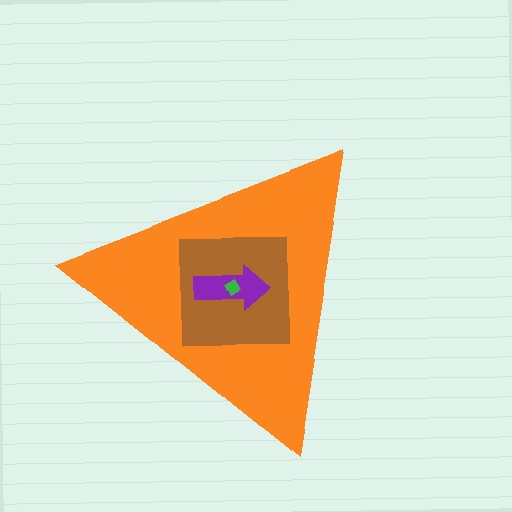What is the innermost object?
The green diamond.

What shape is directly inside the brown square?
The purple arrow.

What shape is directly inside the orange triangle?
The brown square.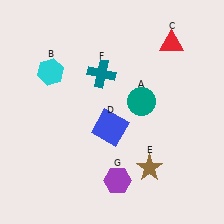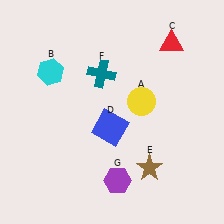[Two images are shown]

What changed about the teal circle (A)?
In Image 1, A is teal. In Image 2, it changed to yellow.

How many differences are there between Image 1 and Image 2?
There is 1 difference between the two images.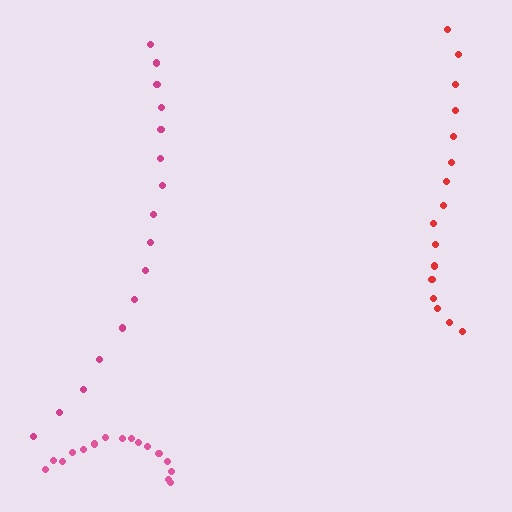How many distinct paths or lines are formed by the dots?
There are 3 distinct paths.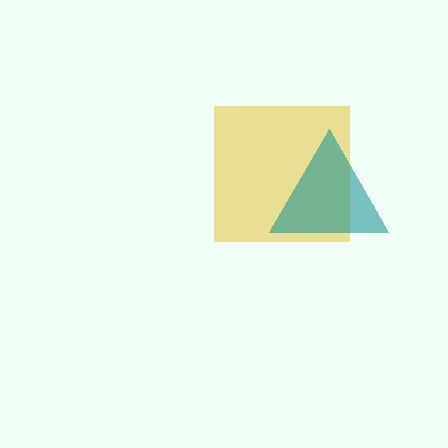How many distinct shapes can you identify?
There are 2 distinct shapes: a yellow square, a teal triangle.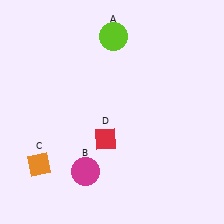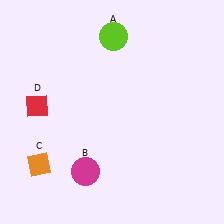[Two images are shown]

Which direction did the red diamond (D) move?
The red diamond (D) moved left.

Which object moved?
The red diamond (D) moved left.